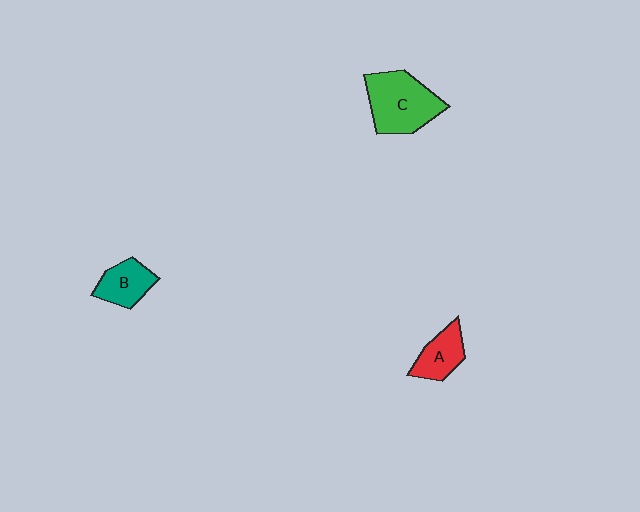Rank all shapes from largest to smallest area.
From largest to smallest: C (green), B (teal), A (red).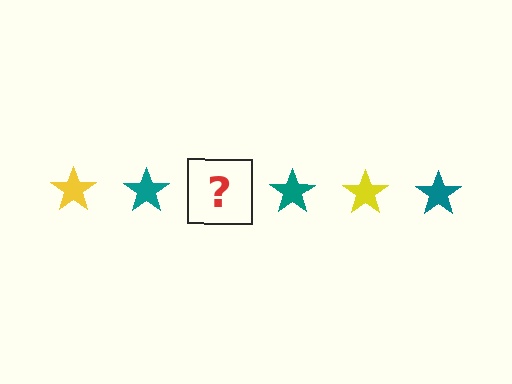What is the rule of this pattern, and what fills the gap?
The rule is that the pattern cycles through yellow, teal stars. The gap should be filled with a yellow star.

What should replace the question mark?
The question mark should be replaced with a yellow star.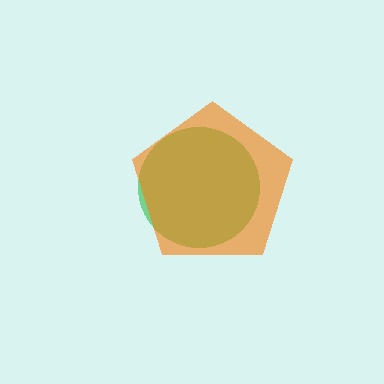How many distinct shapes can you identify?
There are 2 distinct shapes: a green circle, an orange pentagon.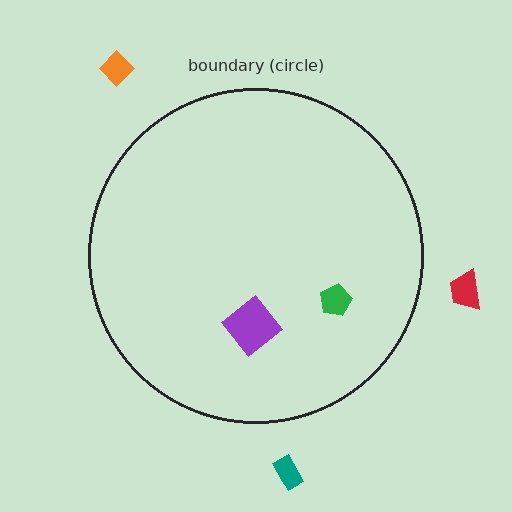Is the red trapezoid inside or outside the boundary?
Outside.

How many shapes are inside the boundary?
2 inside, 3 outside.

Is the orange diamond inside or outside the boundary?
Outside.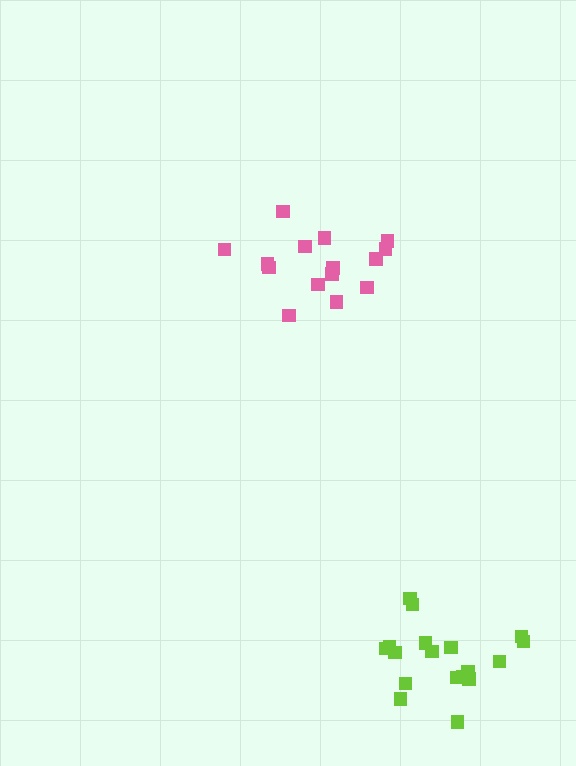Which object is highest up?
The pink cluster is topmost.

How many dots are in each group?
Group 1: 15 dots, Group 2: 18 dots (33 total).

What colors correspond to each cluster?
The clusters are colored: pink, lime.